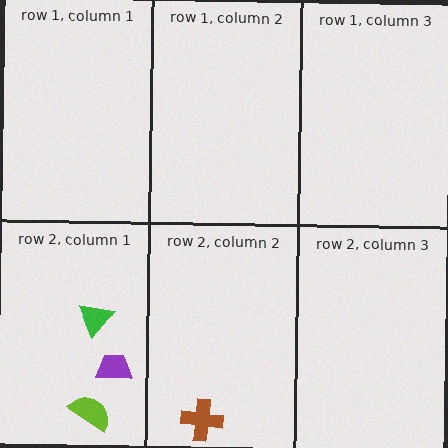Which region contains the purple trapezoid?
The row 2, column 1 region.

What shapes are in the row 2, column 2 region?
The brown cross.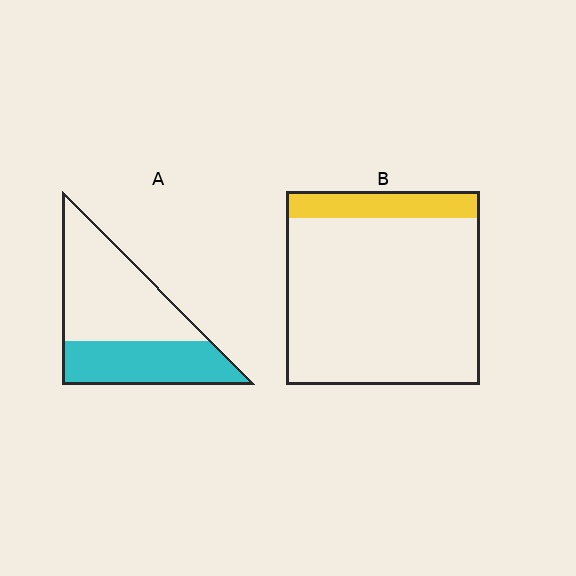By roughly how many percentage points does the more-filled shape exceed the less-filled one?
By roughly 25 percentage points (A over B).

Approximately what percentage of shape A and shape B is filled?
A is approximately 40% and B is approximately 15%.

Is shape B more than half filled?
No.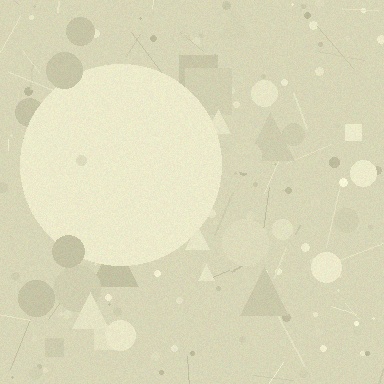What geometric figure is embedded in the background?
A circle is embedded in the background.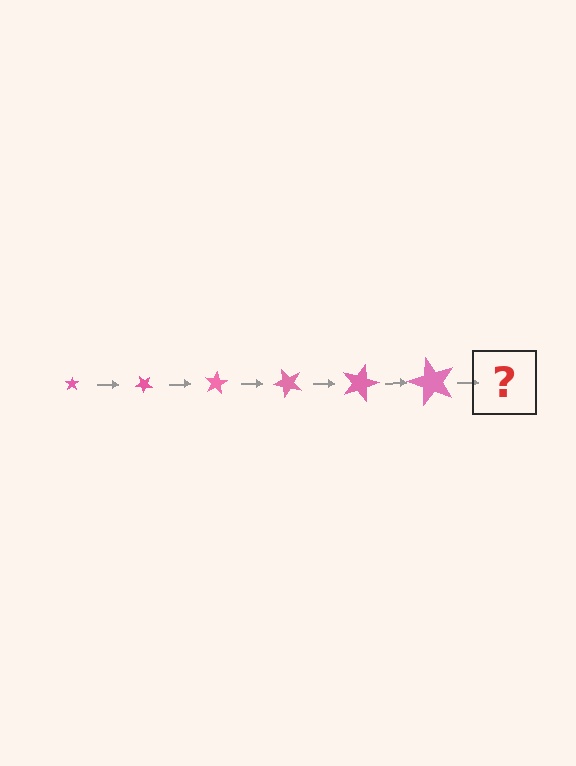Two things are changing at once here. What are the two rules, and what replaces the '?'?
The two rules are that the star grows larger each step and it rotates 40 degrees each step. The '?' should be a star, larger than the previous one and rotated 240 degrees from the start.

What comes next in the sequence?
The next element should be a star, larger than the previous one and rotated 240 degrees from the start.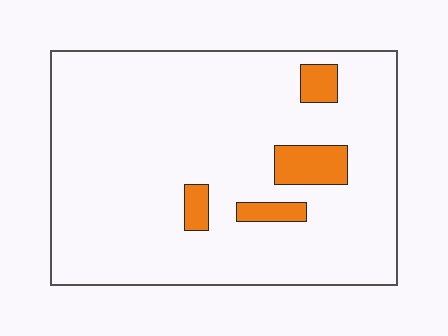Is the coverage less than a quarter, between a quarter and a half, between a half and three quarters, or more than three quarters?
Less than a quarter.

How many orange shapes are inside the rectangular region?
4.